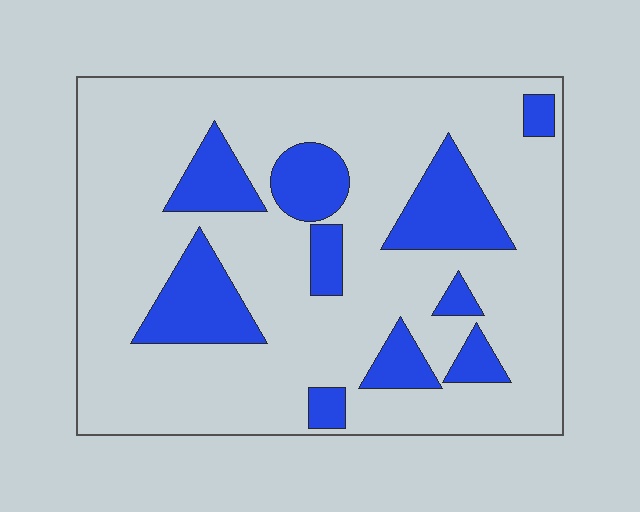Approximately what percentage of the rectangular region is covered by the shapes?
Approximately 20%.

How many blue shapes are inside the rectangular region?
10.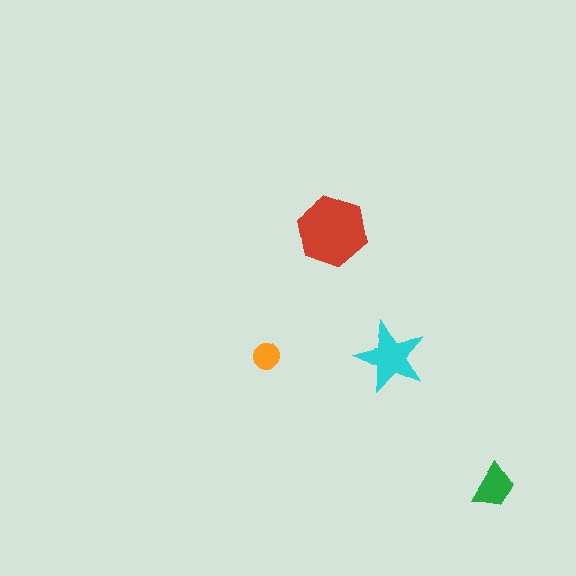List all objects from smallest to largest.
The orange circle, the green trapezoid, the cyan star, the red hexagon.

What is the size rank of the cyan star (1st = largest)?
2nd.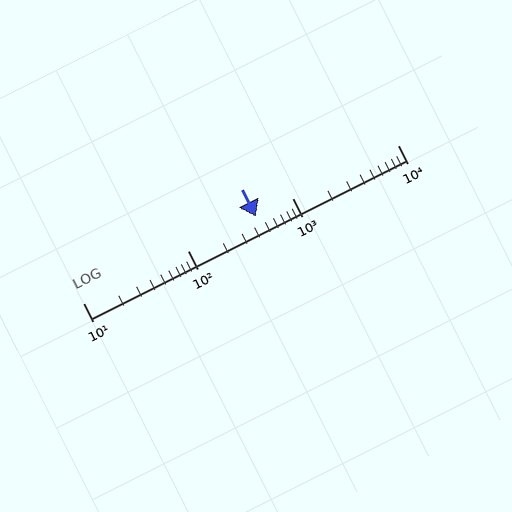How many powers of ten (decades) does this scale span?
The scale spans 3 decades, from 10 to 10000.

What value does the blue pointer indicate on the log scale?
The pointer indicates approximately 450.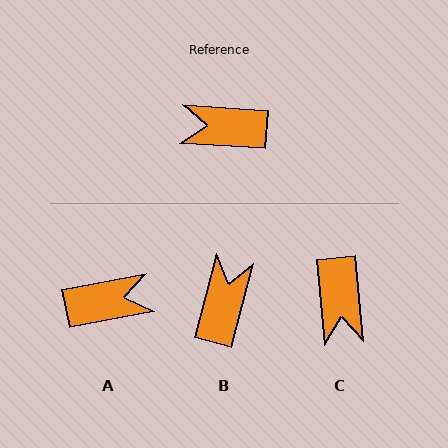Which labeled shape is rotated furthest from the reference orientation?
A, about 165 degrees away.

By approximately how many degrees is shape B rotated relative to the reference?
Approximately 101 degrees clockwise.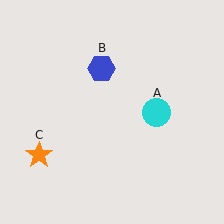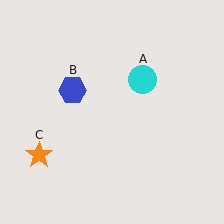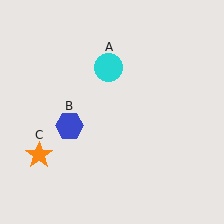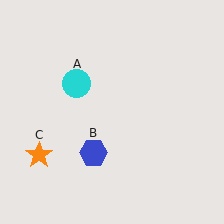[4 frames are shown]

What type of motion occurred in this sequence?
The cyan circle (object A), blue hexagon (object B) rotated counterclockwise around the center of the scene.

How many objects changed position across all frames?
2 objects changed position: cyan circle (object A), blue hexagon (object B).